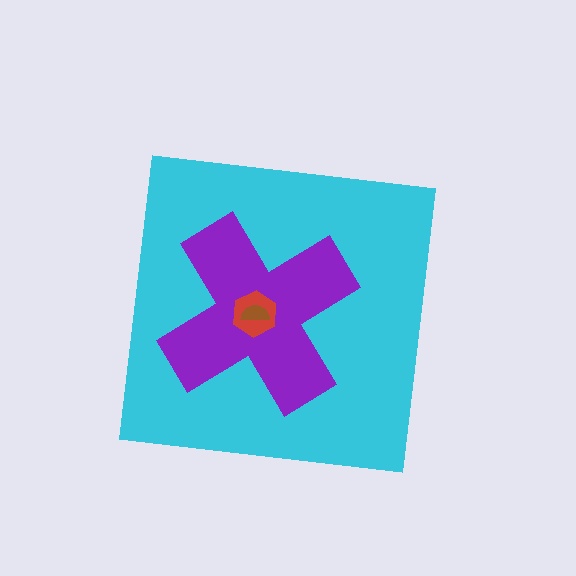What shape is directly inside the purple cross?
The red hexagon.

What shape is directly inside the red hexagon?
The brown semicircle.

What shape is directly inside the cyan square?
The purple cross.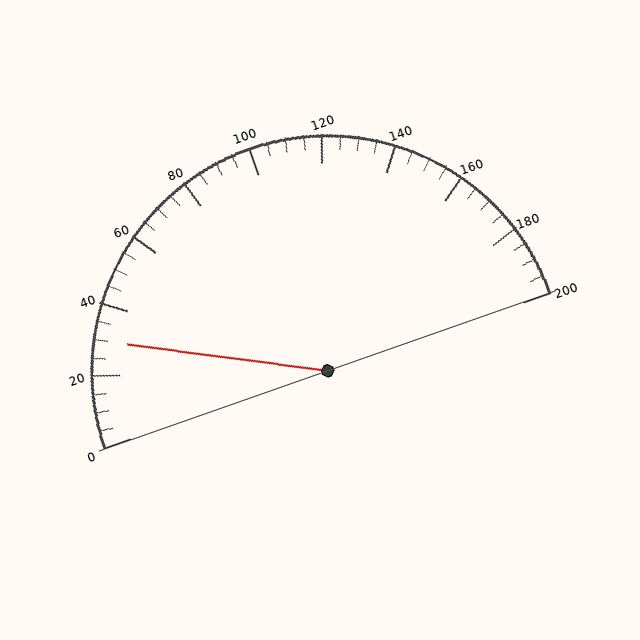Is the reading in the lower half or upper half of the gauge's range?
The reading is in the lower half of the range (0 to 200).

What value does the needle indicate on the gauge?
The needle indicates approximately 30.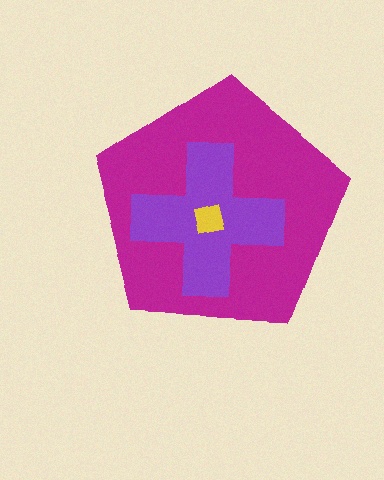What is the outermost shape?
The magenta pentagon.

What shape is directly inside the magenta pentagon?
The purple cross.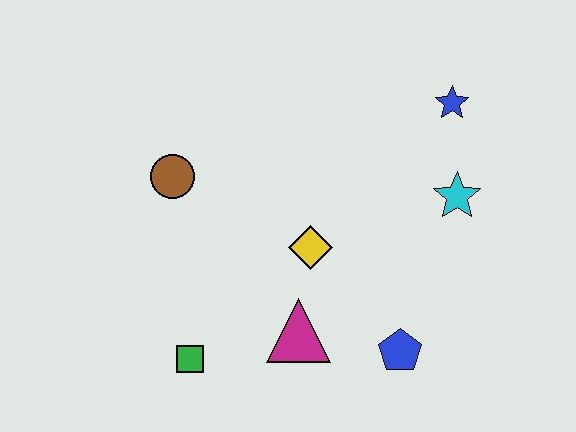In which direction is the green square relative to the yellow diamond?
The green square is to the left of the yellow diamond.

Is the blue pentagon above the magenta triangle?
No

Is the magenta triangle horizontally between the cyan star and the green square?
Yes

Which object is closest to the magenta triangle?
The yellow diamond is closest to the magenta triangle.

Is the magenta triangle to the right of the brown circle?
Yes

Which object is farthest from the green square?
The blue star is farthest from the green square.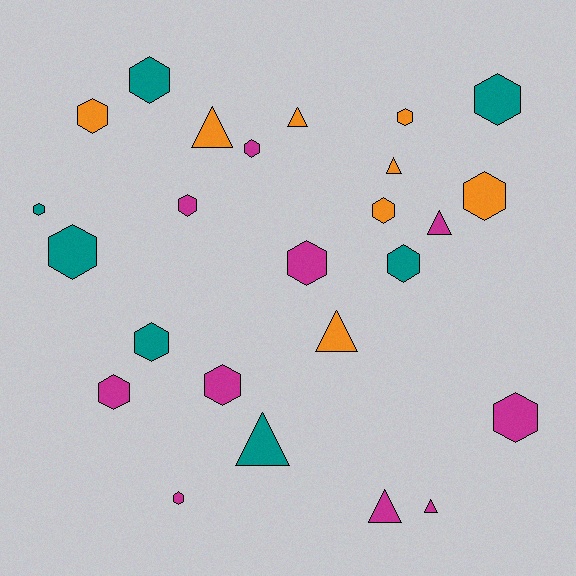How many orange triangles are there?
There are 4 orange triangles.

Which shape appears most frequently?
Hexagon, with 17 objects.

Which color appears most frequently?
Magenta, with 10 objects.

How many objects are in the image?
There are 25 objects.